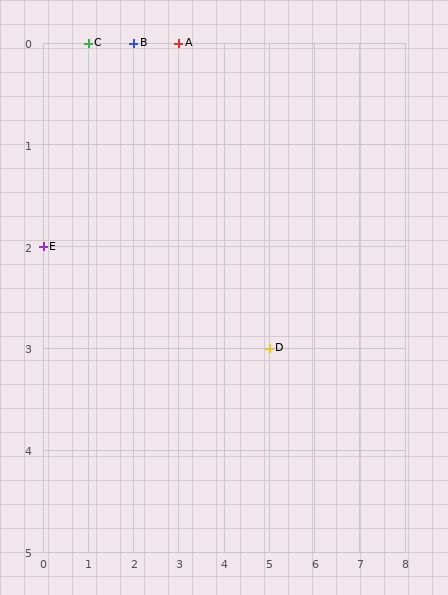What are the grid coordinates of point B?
Point B is at grid coordinates (2, 0).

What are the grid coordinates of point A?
Point A is at grid coordinates (3, 0).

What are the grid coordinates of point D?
Point D is at grid coordinates (5, 3).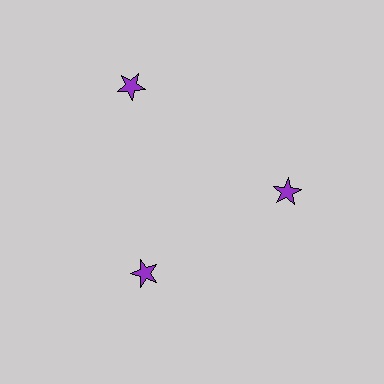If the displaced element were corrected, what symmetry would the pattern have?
It would have 3-fold rotational symmetry — the pattern would map onto itself every 120 degrees.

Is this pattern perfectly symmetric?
No. The 3 purple stars are arranged in a ring, but one element near the 11 o'clock position is pushed outward from the center, breaking the 3-fold rotational symmetry.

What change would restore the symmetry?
The symmetry would be restored by moving it inward, back onto the ring so that all 3 stars sit at equal angles and equal distance from the center.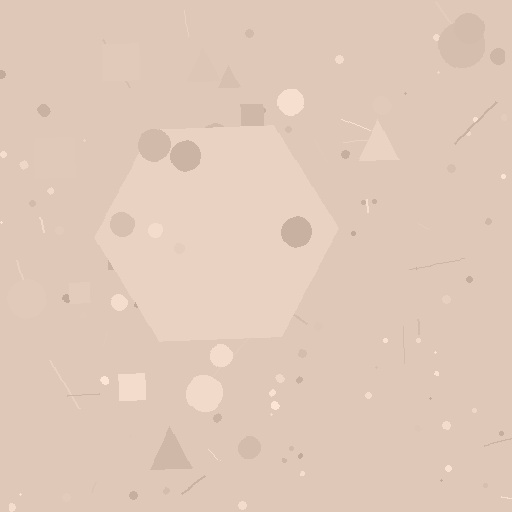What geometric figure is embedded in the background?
A hexagon is embedded in the background.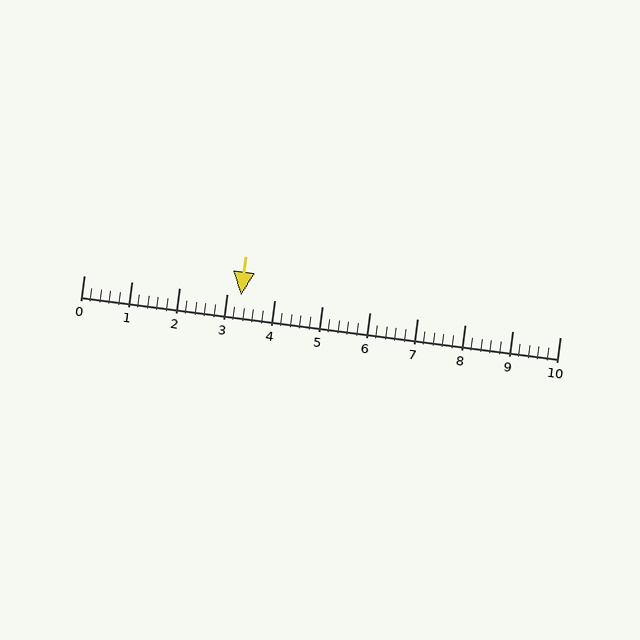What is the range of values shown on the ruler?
The ruler shows values from 0 to 10.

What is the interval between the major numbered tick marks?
The major tick marks are spaced 1 units apart.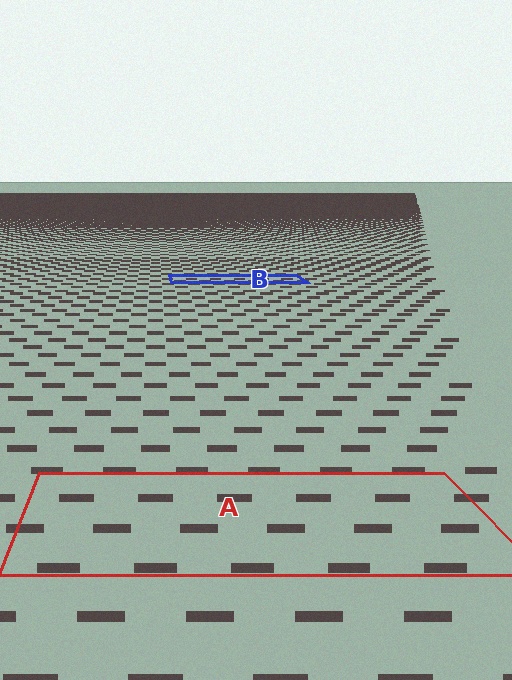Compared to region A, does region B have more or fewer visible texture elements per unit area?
Region B has more texture elements per unit area — they are packed more densely because it is farther away.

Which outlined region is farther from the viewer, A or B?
Region B is farther from the viewer — the texture elements inside it appear smaller and more densely packed.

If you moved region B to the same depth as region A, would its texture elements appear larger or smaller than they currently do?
They would appear larger. At a closer depth, the same texture elements are projected at a bigger on-screen size.